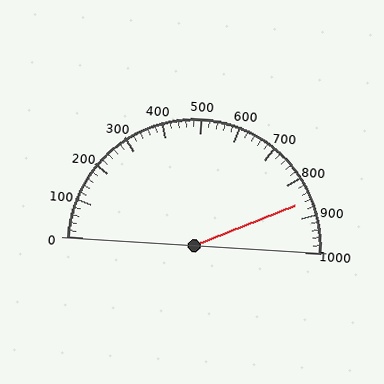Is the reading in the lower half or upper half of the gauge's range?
The reading is in the upper half of the range (0 to 1000).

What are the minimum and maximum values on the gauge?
The gauge ranges from 0 to 1000.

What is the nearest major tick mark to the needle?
The nearest major tick mark is 900.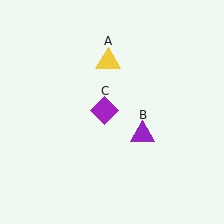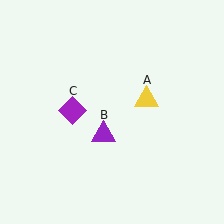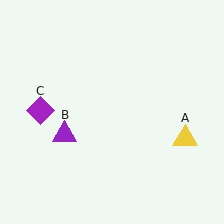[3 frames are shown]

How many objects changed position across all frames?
3 objects changed position: yellow triangle (object A), purple triangle (object B), purple diamond (object C).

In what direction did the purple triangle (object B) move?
The purple triangle (object B) moved left.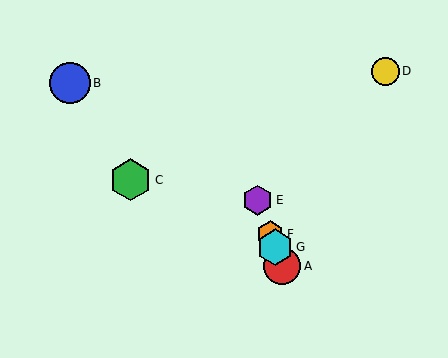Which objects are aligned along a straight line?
Objects A, E, F, G are aligned along a straight line.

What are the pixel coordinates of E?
Object E is at (258, 200).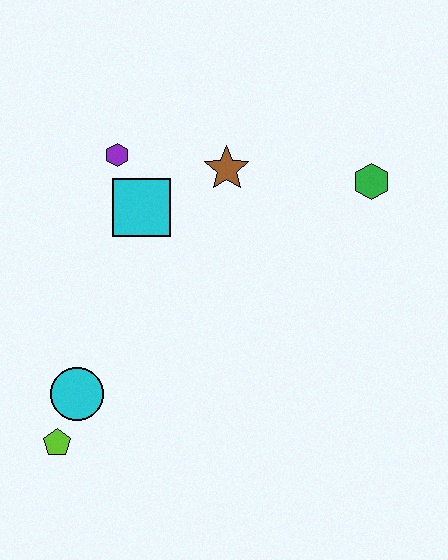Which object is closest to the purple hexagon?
The cyan square is closest to the purple hexagon.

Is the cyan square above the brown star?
No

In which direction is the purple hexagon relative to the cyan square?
The purple hexagon is above the cyan square.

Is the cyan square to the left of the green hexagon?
Yes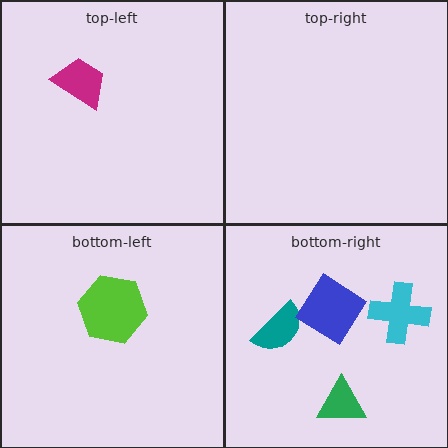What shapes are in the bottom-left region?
The lime hexagon.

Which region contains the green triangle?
The bottom-right region.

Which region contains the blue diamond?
The bottom-right region.